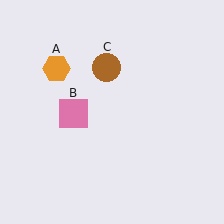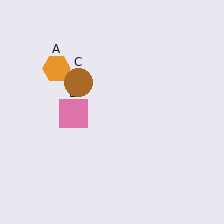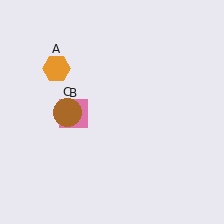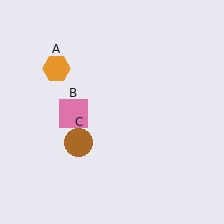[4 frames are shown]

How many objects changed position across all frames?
1 object changed position: brown circle (object C).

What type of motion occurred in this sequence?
The brown circle (object C) rotated counterclockwise around the center of the scene.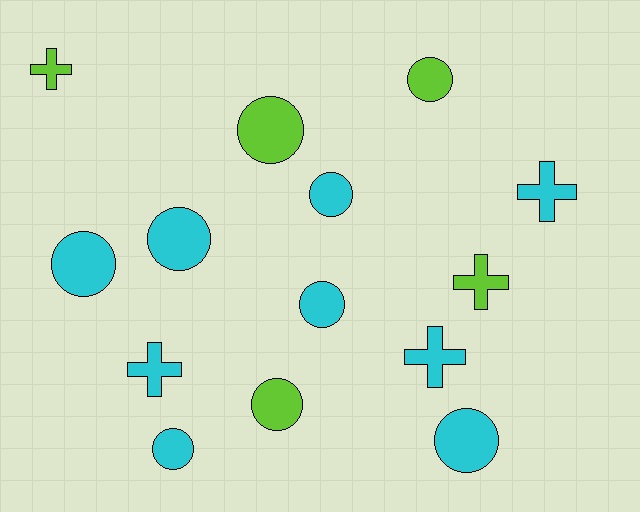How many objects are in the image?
There are 14 objects.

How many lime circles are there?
There are 3 lime circles.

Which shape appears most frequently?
Circle, with 9 objects.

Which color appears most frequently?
Cyan, with 9 objects.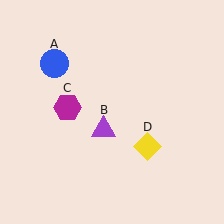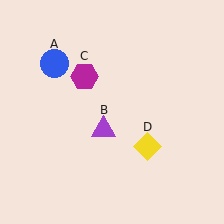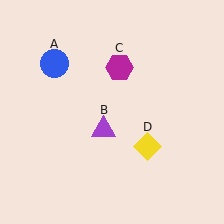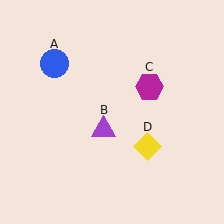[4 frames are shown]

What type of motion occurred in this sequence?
The magenta hexagon (object C) rotated clockwise around the center of the scene.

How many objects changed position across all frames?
1 object changed position: magenta hexagon (object C).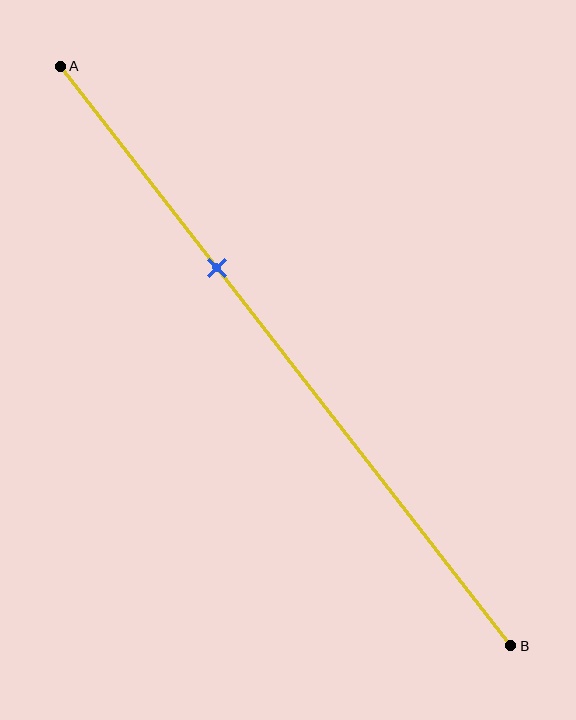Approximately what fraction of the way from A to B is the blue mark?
The blue mark is approximately 35% of the way from A to B.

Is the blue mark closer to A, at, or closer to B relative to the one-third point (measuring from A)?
The blue mark is approximately at the one-third point of segment AB.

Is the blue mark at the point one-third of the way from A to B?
Yes, the mark is approximately at the one-third point.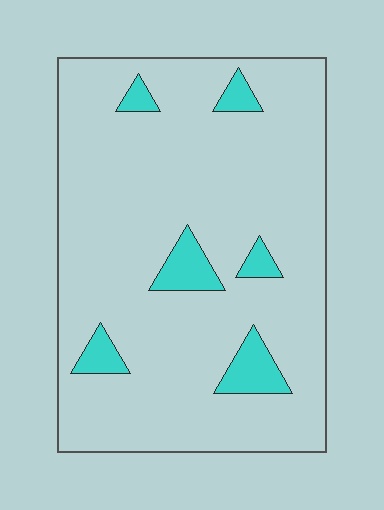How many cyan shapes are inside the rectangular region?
6.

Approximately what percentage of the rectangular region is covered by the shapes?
Approximately 10%.